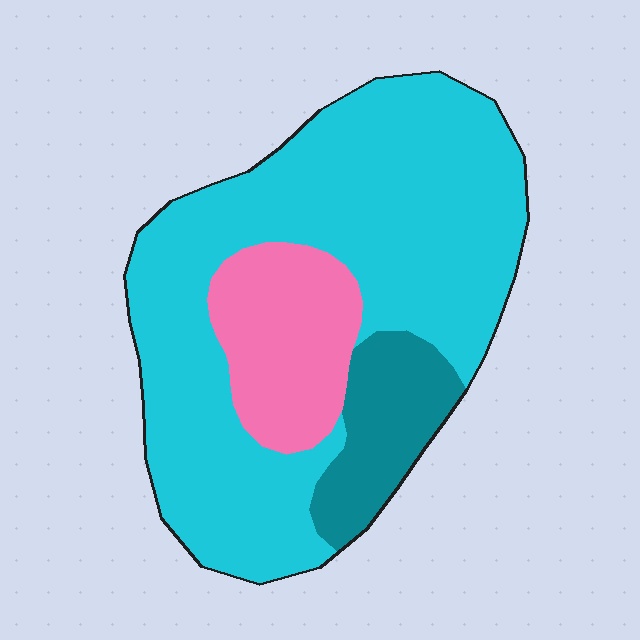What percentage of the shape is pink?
Pink covers 17% of the shape.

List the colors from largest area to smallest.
From largest to smallest: cyan, pink, teal.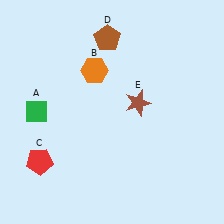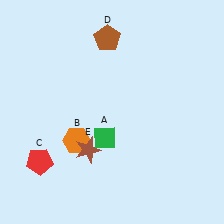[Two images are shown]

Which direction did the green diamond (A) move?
The green diamond (A) moved right.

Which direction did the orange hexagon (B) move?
The orange hexagon (B) moved down.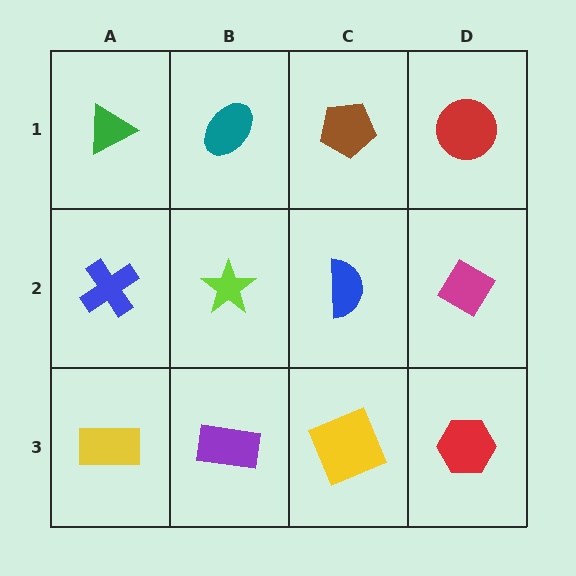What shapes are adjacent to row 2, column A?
A green triangle (row 1, column A), a yellow rectangle (row 3, column A), a lime star (row 2, column B).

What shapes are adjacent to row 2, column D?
A red circle (row 1, column D), a red hexagon (row 3, column D), a blue semicircle (row 2, column C).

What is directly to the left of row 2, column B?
A blue cross.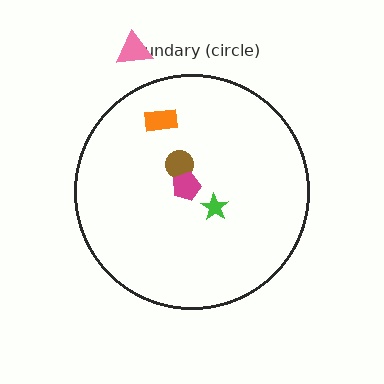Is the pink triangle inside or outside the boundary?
Outside.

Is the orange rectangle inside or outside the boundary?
Inside.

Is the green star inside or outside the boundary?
Inside.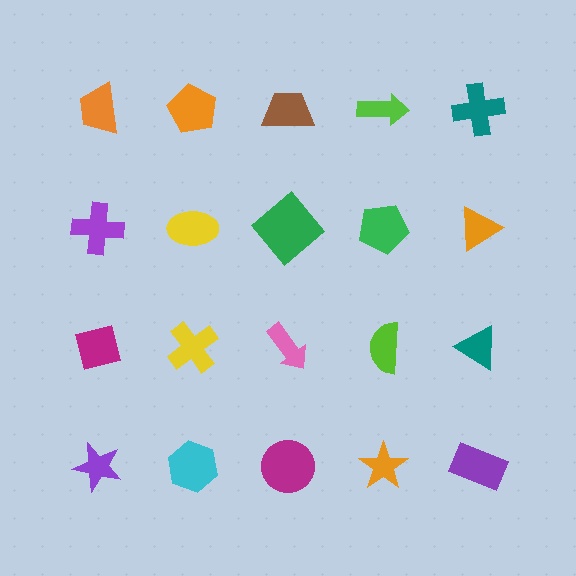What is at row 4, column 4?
An orange star.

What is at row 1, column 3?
A brown trapezoid.